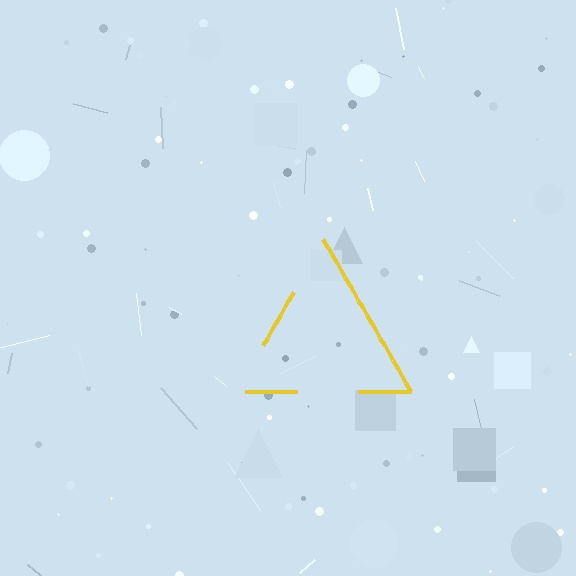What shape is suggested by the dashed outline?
The dashed outline suggests a triangle.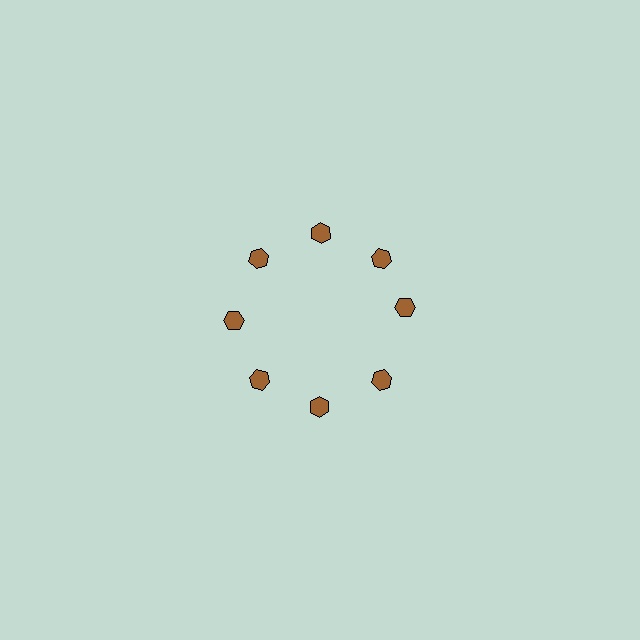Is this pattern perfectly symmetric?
No. The 8 brown hexagons are arranged in a ring, but one element near the 3 o'clock position is rotated out of alignment along the ring, breaking the 8-fold rotational symmetry.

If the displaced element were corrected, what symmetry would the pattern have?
It would have 8-fold rotational symmetry — the pattern would map onto itself every 45 degrees.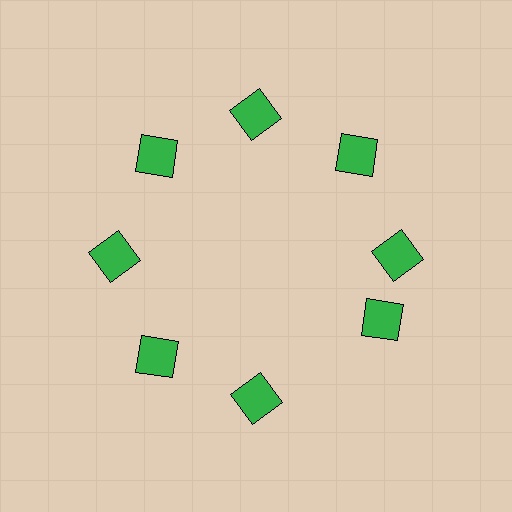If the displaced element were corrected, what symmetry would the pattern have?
It would have 8-fold rotational symmetry — the pattern would map onto itself every 45 degrees.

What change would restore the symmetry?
The symmetry would be restored by rotating it back into even spacing with its neighbors so that all 8 squares sit at equal angles and equal distance from the center.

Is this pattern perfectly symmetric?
No. The 8 green squares are arranged in a ring, but one element near the 4 o'clock position is rotated out of alignment along the ring, breaking the 8-fold rotational symmetry.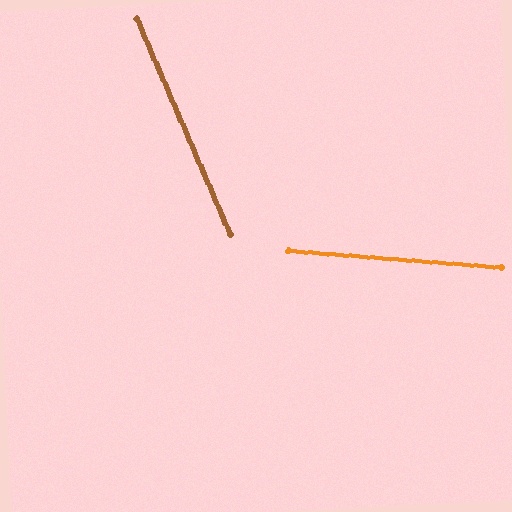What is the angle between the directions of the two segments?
Approximately 62 degrees.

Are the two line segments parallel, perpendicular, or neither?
Neither parallel nor perpendicular — they differ by about 62°.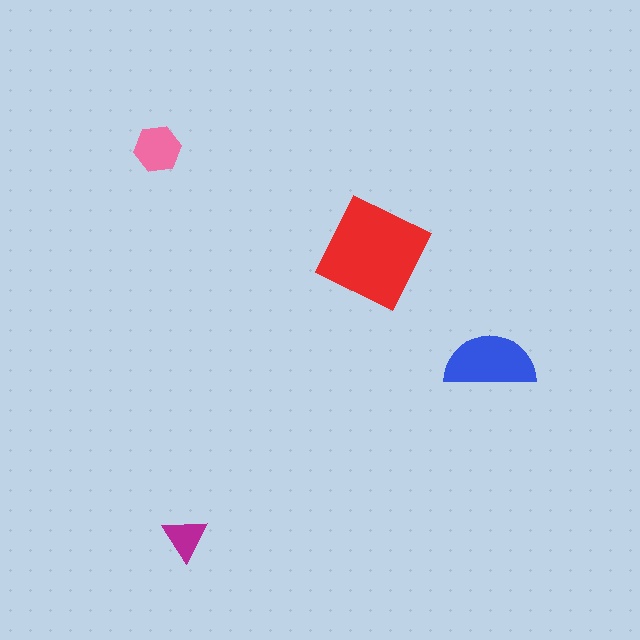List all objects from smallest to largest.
The magenta triangle, the pink hexagon, the blue semicircle, the red square.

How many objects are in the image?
There are 4 objects in the image.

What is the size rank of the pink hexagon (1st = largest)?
3rd.